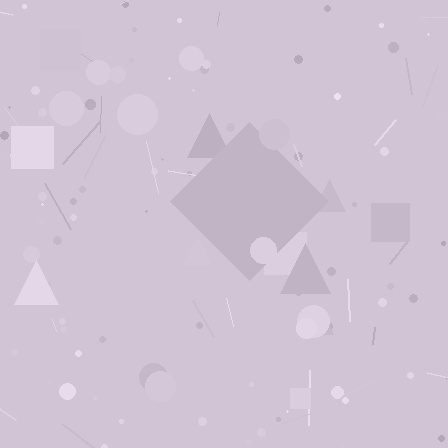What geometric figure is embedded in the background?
A diamond is embedded in the background.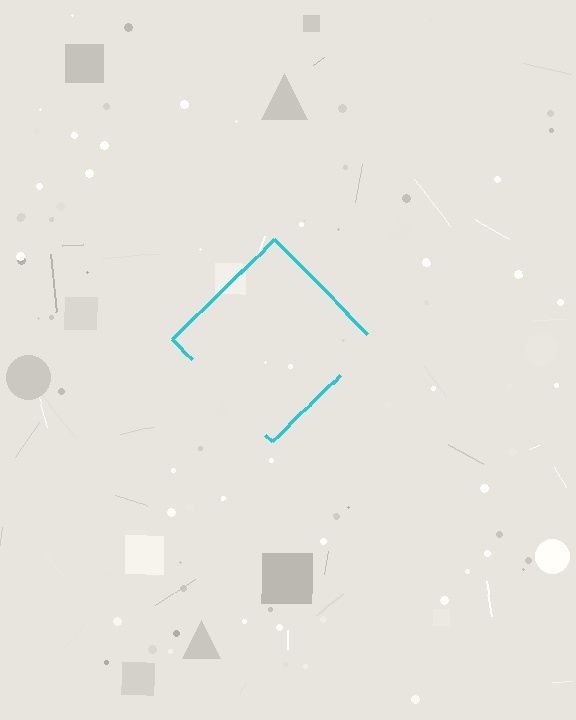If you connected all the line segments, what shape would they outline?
They would outline a diamond.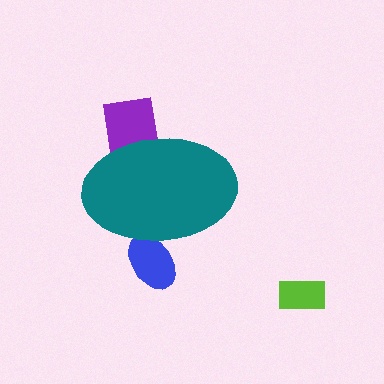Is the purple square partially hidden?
Yes, the purple square is partially hidden behind the teal ellipse.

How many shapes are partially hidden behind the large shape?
2 shapes are partially hidden.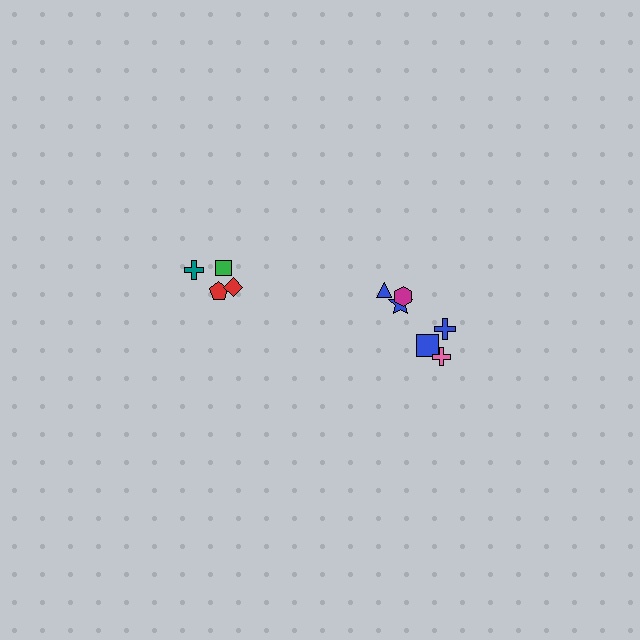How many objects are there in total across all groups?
There are 10 objects.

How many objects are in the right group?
There are 6 objects.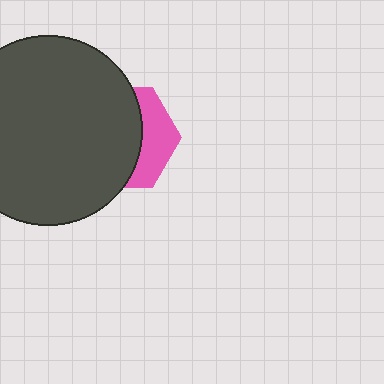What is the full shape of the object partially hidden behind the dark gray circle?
The partially hidden object is a pink hexagon.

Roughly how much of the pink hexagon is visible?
A small part of it is visible (roughly 33%).